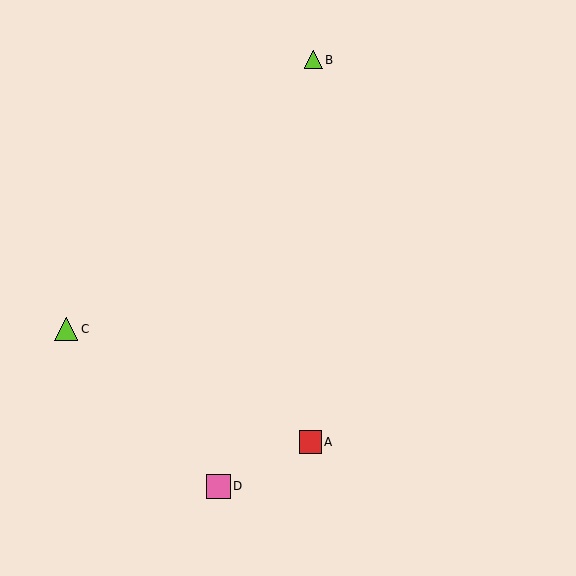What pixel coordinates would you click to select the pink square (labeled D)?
Click at (218, 486) to select the pink square D.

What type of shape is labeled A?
Shape A is a red square.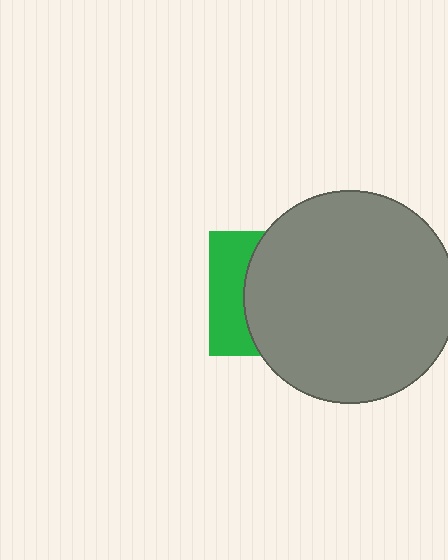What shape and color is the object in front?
The object in front is a gray circle.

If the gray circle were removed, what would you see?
You would see the complete green square.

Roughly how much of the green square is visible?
A small part of it is visible (roughly 32%).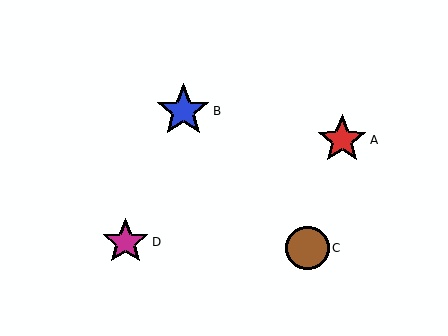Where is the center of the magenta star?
The center of the magenta star is at (126, 242).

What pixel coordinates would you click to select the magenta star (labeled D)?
Click at (126, 242) to select the magenta star D.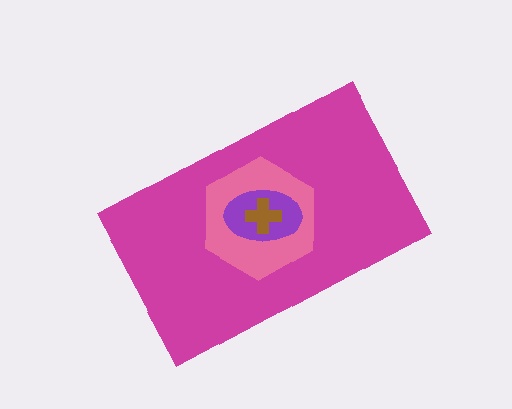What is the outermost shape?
The magenta rectangle.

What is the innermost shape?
The brown cross.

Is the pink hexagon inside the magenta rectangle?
Yes.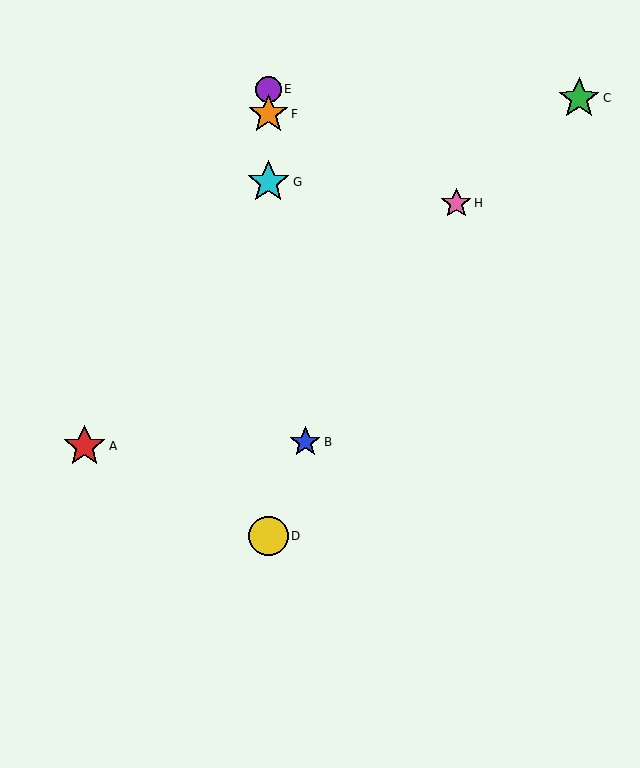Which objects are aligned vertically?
Objects D, E, F, G are aligned vertically.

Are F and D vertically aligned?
Yes, both are at x≈268.